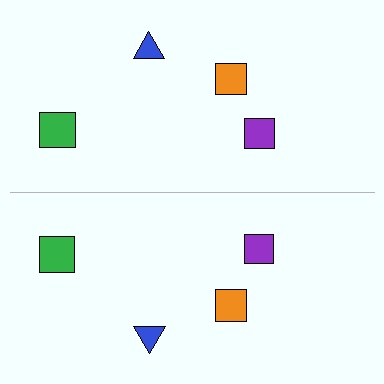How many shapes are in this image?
There are 8 shapes in this image.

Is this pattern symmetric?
Yes, this pattern has bilateral (reflection) symmetry.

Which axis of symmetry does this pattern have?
The pattern has a horizontal axis of symmetry running through the center of the image.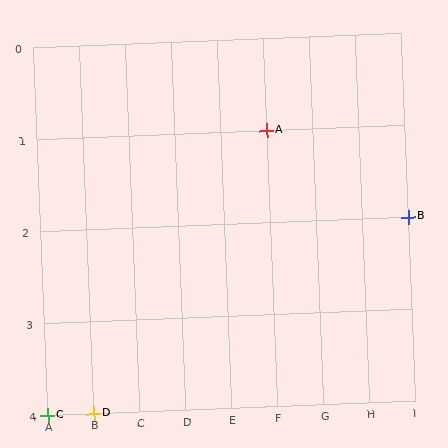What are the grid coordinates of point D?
Point D is at grid coordinates (B, 4).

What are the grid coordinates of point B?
Point B is at grid coordinates (I, 2).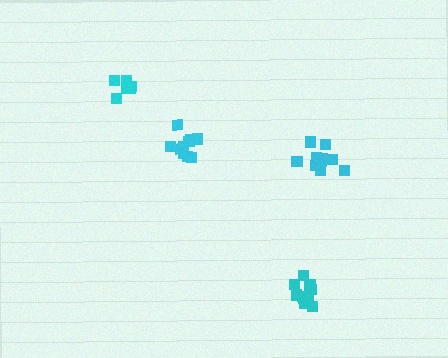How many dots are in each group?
Group 1: 6 dots, Group 2: 11 dots, Group 3: 11 dots, Group 4: 10 dots (38 total).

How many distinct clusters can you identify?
There are 4 distinct clusters.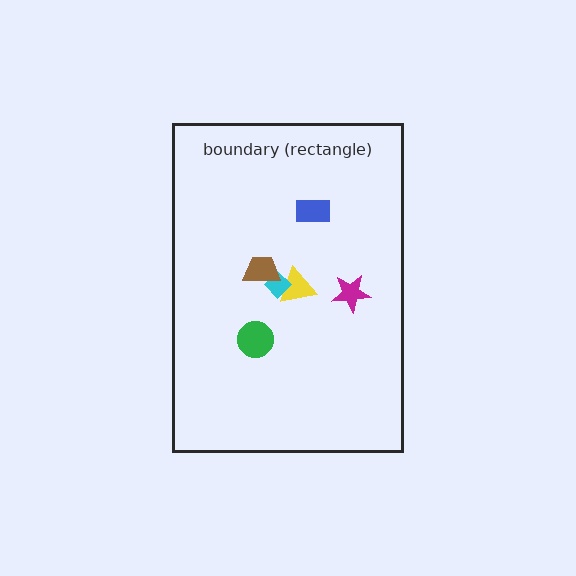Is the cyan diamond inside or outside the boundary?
Inside.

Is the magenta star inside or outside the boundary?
Inside.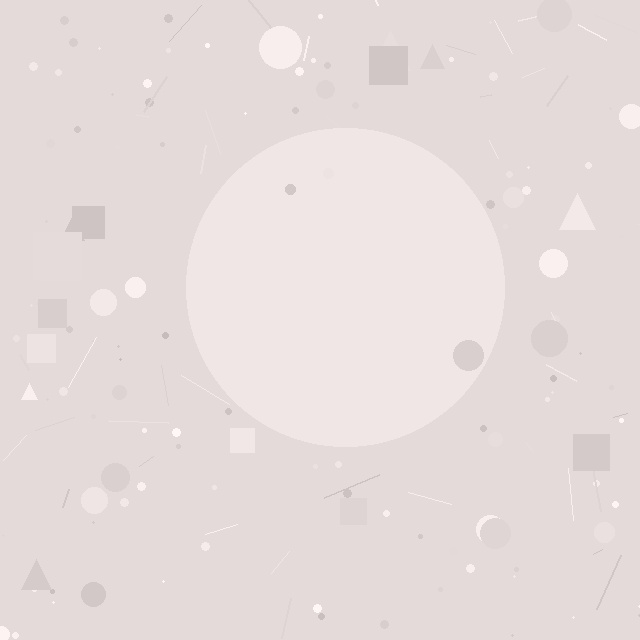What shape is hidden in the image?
A circle is hidden in the image.